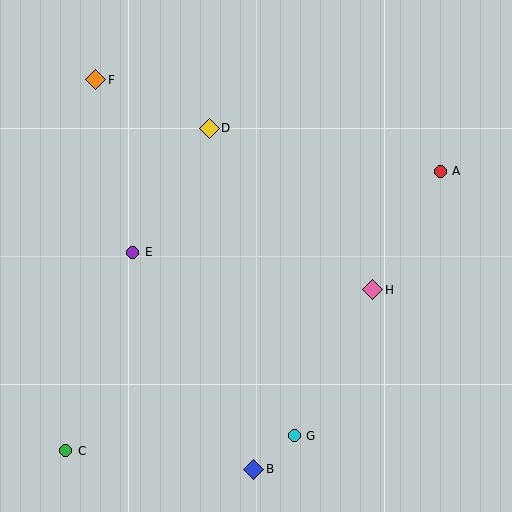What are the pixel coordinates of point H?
Point H is at (373, 290).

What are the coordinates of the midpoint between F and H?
The midpoint between F and H is at (234, 185).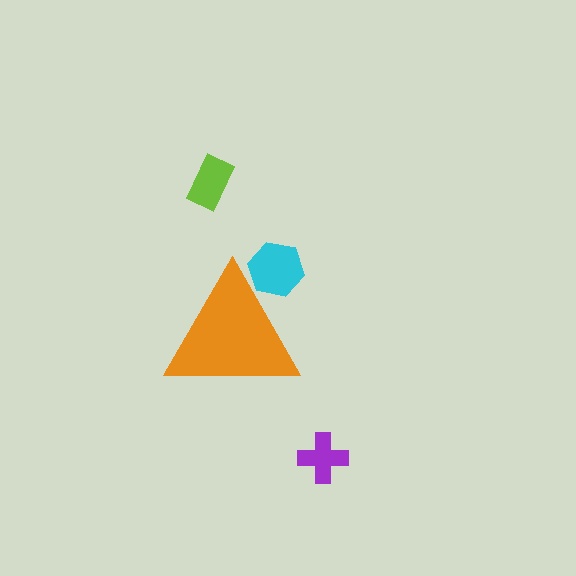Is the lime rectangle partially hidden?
No, the lime rectangle is fully visible.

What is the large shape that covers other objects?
An orange triangle.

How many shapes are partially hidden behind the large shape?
1 shape is partially hidden.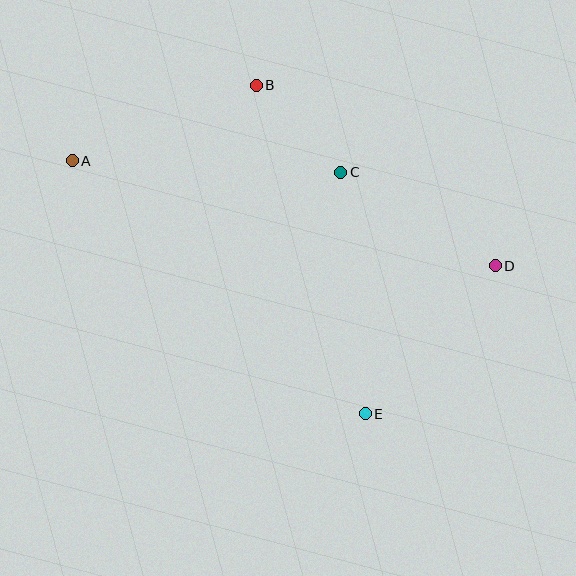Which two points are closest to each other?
Points B and C are closest to each other.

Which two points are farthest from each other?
Points A and D are farthest from each other.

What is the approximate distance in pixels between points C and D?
The distance between C and D is approximately 181 pixels.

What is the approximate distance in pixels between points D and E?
The distance between D and E is approximately 197 pixels.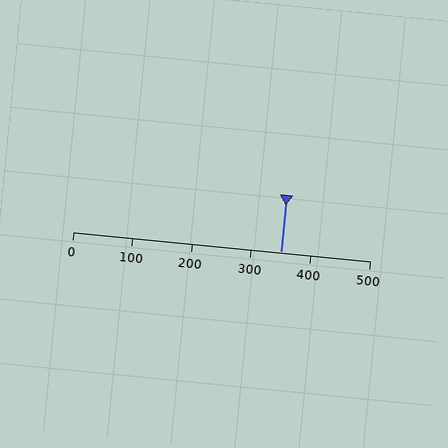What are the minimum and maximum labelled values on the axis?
The axis runs from 0 to 500.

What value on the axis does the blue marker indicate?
The marker indicates approximately 350.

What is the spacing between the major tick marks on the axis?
The major ticks are spaced 100 apart.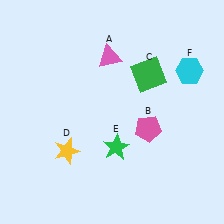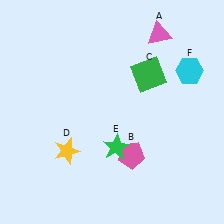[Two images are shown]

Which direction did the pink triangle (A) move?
The pink triangle (A) moved right.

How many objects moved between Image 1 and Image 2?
2 objects moved between the two images.